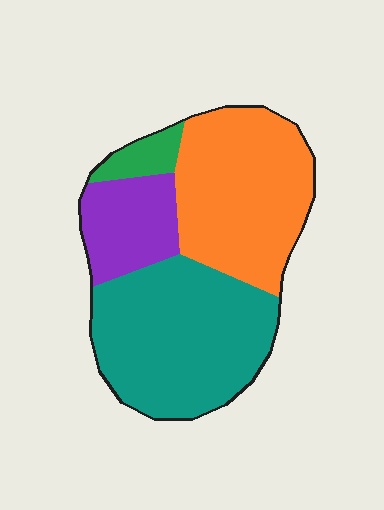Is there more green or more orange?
Orange.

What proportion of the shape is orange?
Orange takes up between a third and a half of the shape.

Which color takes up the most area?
Teal, at roughly 40%.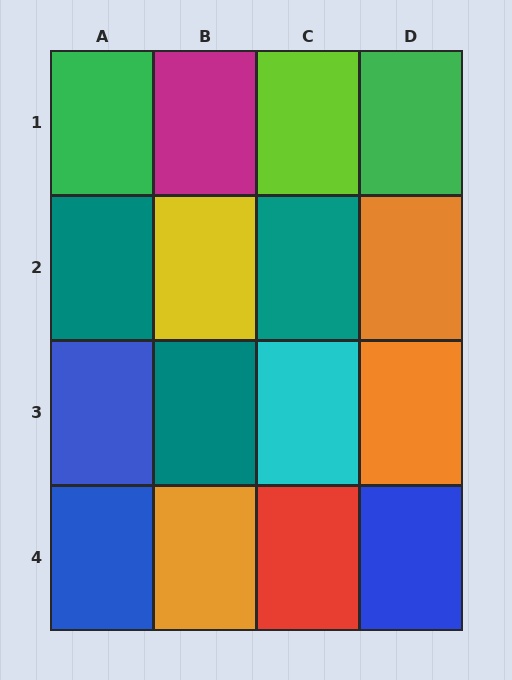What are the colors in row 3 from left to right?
Blue, teal, cyan, orange.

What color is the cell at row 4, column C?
Red.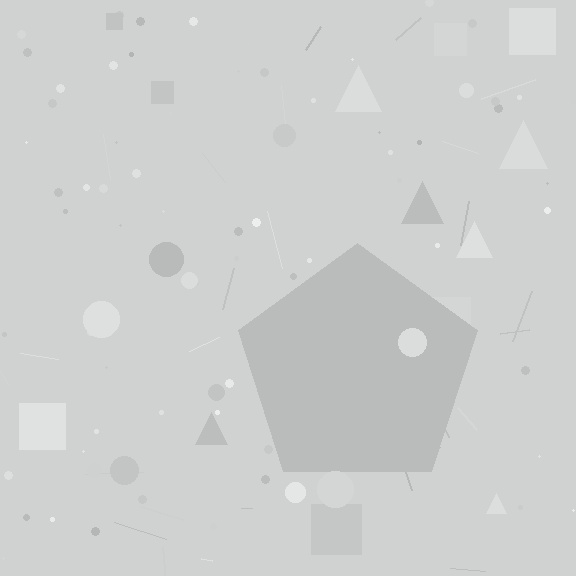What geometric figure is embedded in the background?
A pentagon is embedded in the background.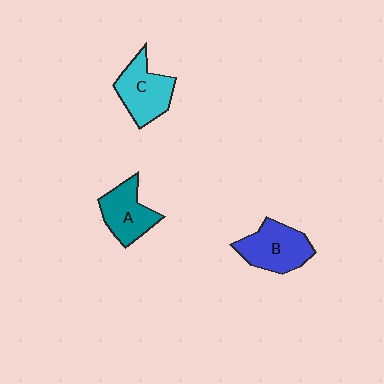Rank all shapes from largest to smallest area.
From largest to smallest: B (blue), C (cyan), A (teal).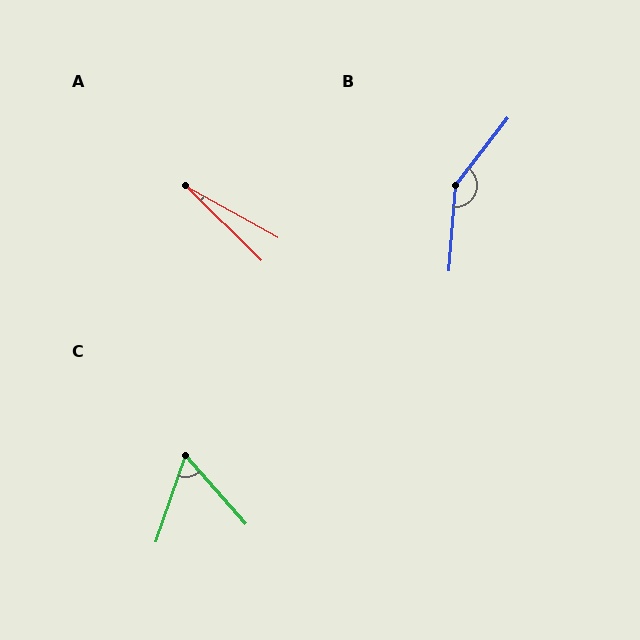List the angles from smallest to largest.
A (15°), C (60°), B (147°).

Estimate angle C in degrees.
Approximately 60 degrees.